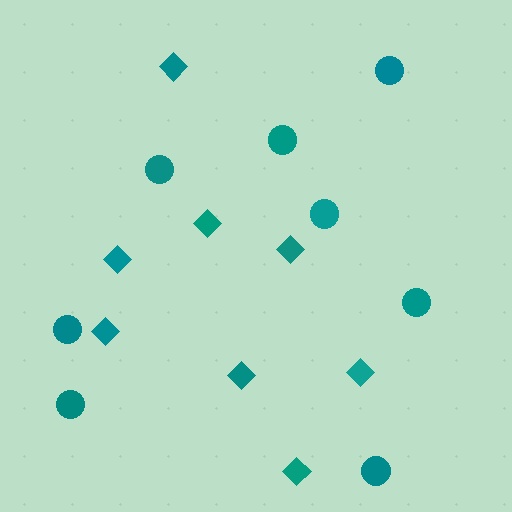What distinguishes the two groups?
There are 2 groups: one group of diamonds (8) and one group of circles (8).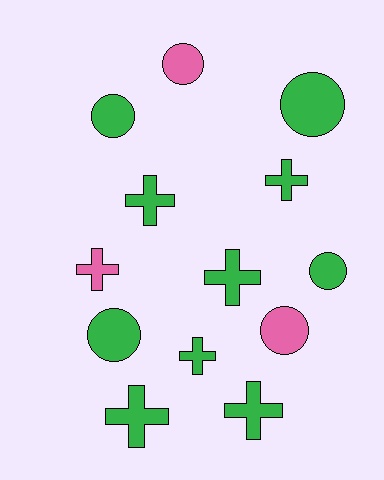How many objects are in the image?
There are 13 objects.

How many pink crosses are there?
There is 1 pink cross.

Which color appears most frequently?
Green, with 10 objects.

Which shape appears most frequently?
Cross, with 7 objects.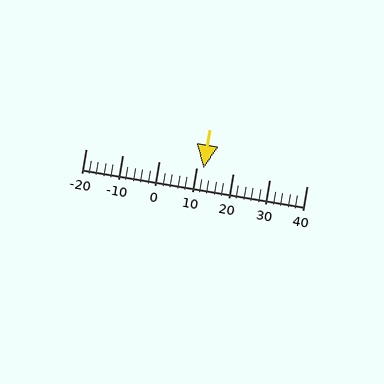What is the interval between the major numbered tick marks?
The major tick marks are spaced 10 units apart.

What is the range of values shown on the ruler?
The ruler shows values from -20 to 40.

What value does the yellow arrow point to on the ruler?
The yellow arrow points to approximately 12.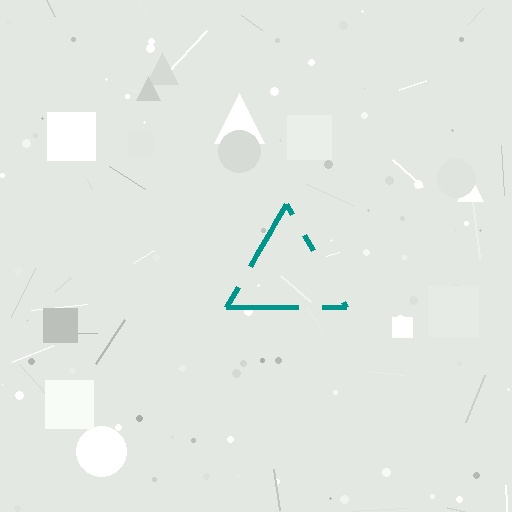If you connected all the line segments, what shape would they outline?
They would outline a triangle.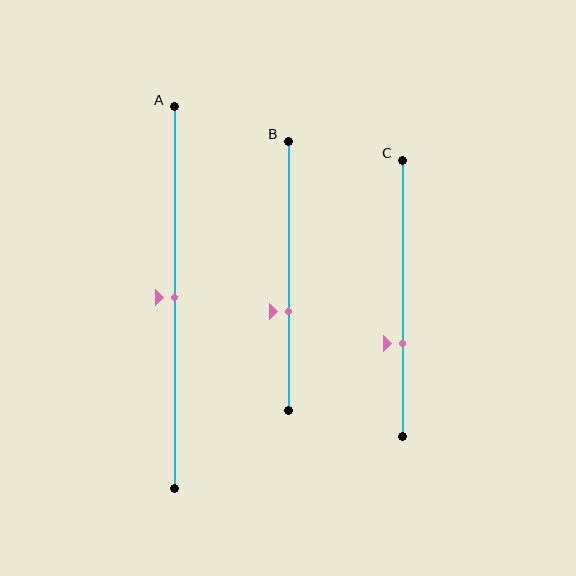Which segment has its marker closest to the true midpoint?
Segment A has its marker closest to the true midpoint.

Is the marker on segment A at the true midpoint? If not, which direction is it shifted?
Yes, the marker on segment A is at the true midpoint.